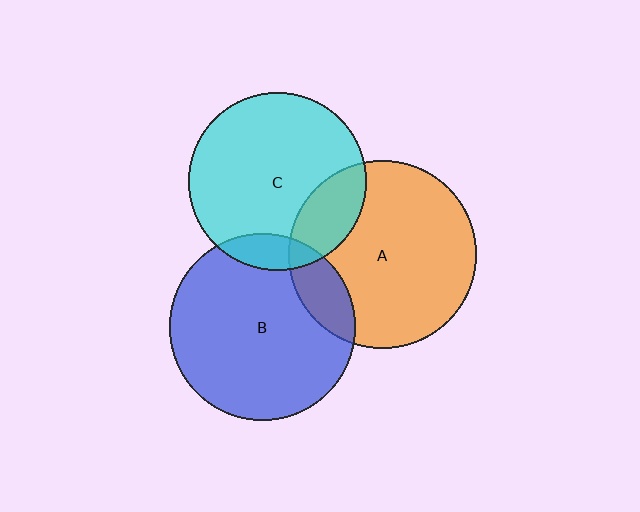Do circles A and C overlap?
Yes.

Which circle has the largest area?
Circle A (orange).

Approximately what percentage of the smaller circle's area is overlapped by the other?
Approximately 20%.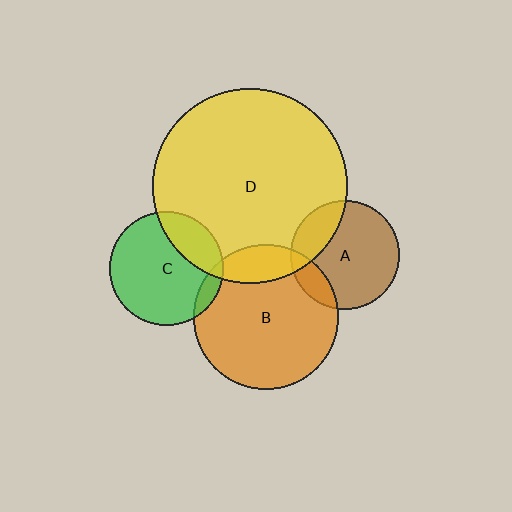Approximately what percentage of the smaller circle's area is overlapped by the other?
Approximately 10%.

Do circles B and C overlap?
Yes.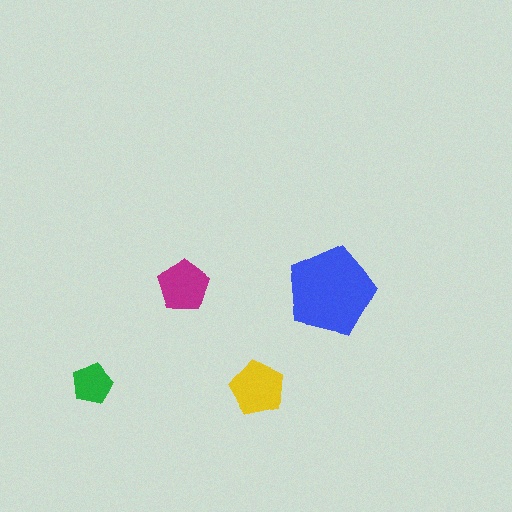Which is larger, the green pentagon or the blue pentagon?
The blue one.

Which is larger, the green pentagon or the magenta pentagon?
The magenta one.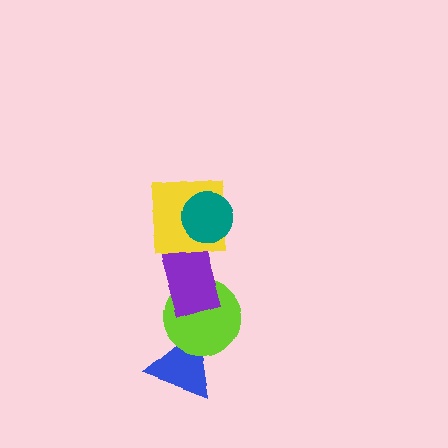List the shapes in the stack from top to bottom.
From top to bottom: the teal circle, the yellow square, the purple rectangle, the lime circle, the blue triangle.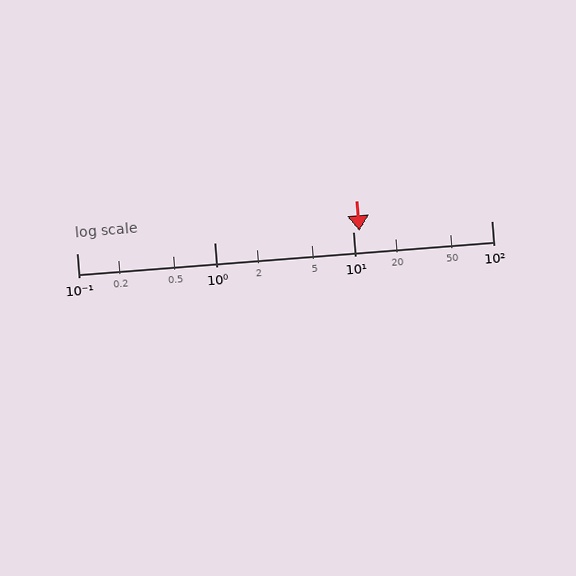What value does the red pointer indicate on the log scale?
The pointer indicates approximately 11.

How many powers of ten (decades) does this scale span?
The scale spans 3 decades, from 0.1 to 100.